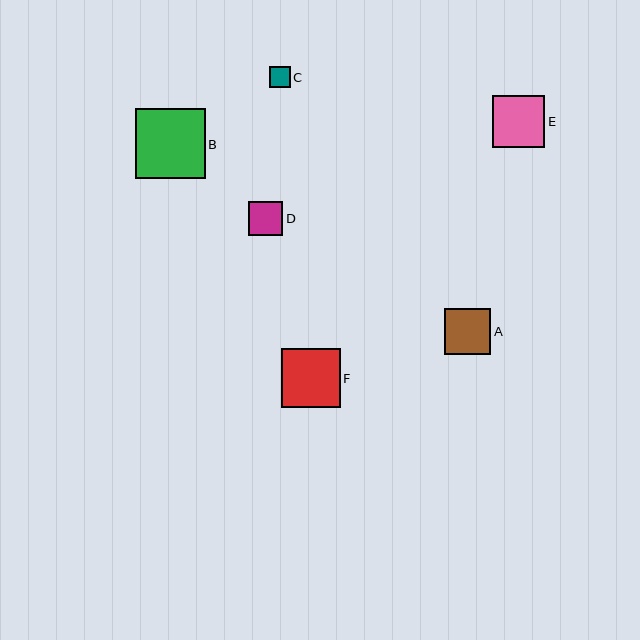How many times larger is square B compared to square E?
Square B is approximately 1.3 times the size of square E.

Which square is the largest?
Square B is the largest with a size of approximately 70 pixels.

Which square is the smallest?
Square C is the smallest with a size of approximately 21 pixels.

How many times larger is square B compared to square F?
Square B is approximately 1.2 times the size of square F.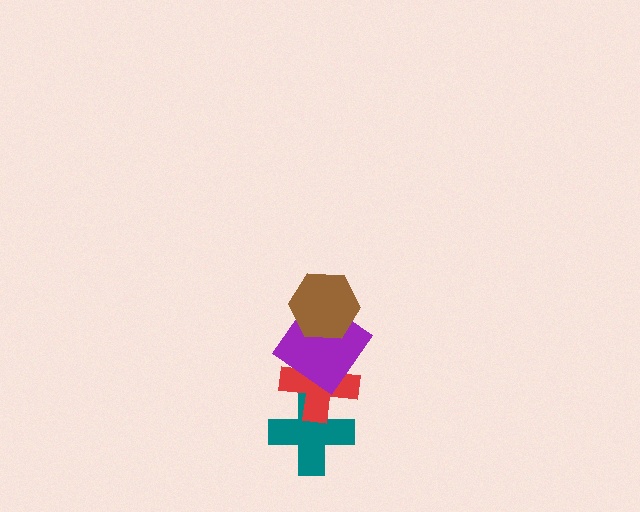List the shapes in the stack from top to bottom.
From top to bottom: the brown hexagon, the purple diamond, the red cross, the teal cross.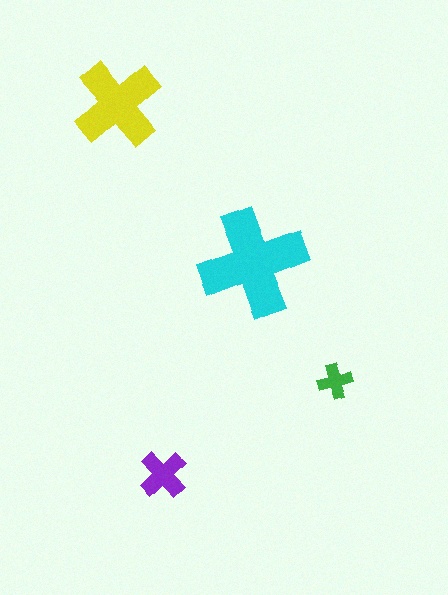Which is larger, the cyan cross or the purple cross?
The cyan one.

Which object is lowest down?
The purple cross is bottommost.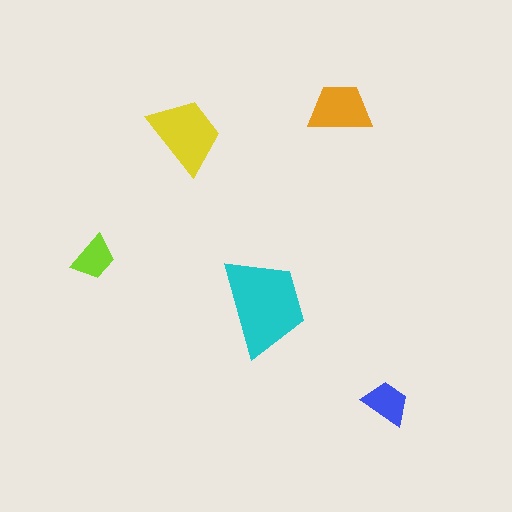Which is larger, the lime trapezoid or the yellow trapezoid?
The yellow one.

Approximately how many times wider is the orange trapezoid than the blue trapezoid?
About 1.5 times wider.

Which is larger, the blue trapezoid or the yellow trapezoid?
The yellow one.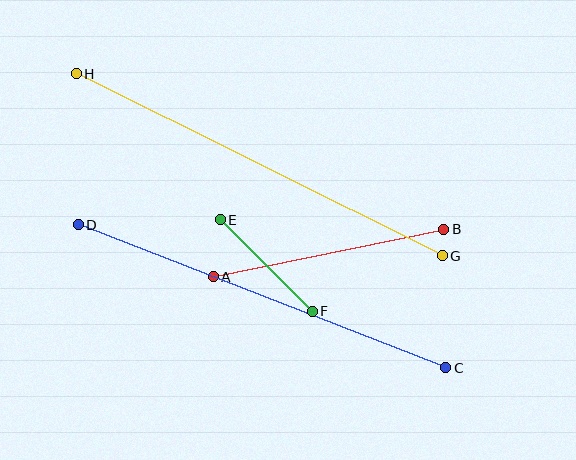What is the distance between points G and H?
The distance is approximately 409 pixels.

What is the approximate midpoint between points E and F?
The midpoint is at approximately (266, 266) pixels.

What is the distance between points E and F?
The distance is approximately 130 pixels.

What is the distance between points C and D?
The distance is approximately 394 pixels.